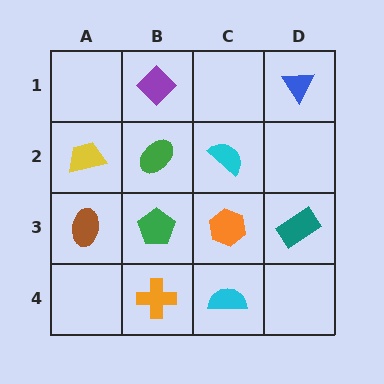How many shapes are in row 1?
2 shapes.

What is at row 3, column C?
An orange hexagon.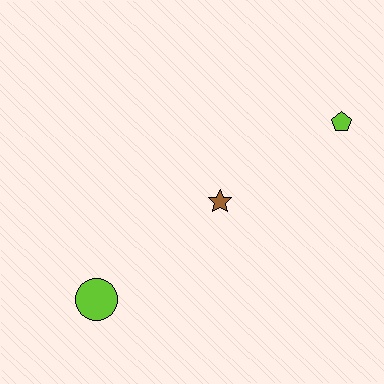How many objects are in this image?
There are 3 objects.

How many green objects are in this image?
There are no green objects.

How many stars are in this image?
There is 1 star.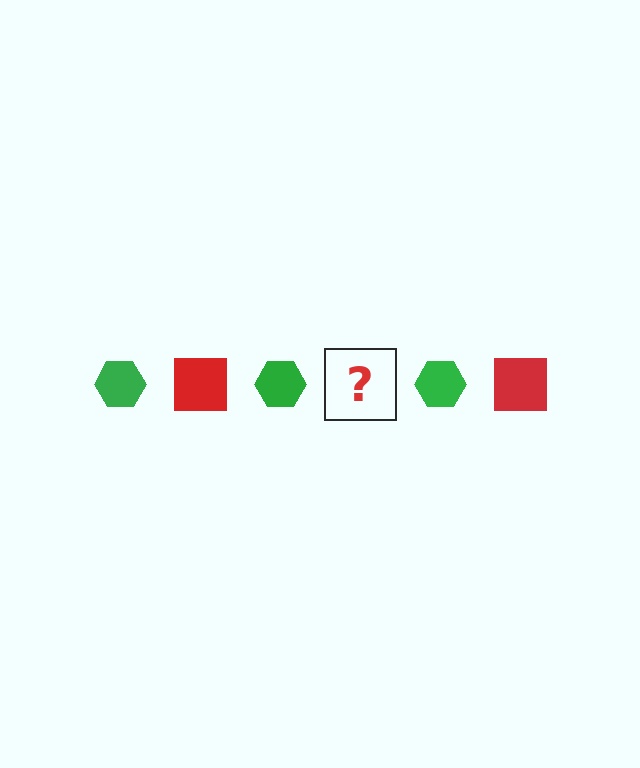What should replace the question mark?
The question mark should be replaced with a red square.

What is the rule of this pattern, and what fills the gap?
The rule is that the pattern alternates between green hexagon and red square. The gap should be filled with a red square.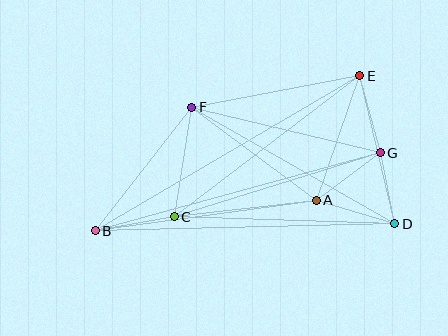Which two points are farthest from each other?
Points B and E are farthest from each other.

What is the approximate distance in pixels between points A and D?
The distance between A and D is approximately 82 pixels.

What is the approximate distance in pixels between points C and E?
The distance between C and E is approximately 233 pixels.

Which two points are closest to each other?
Points D and G are closest to each other.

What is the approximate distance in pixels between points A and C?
The distance between A and C is approximately 143 pixels.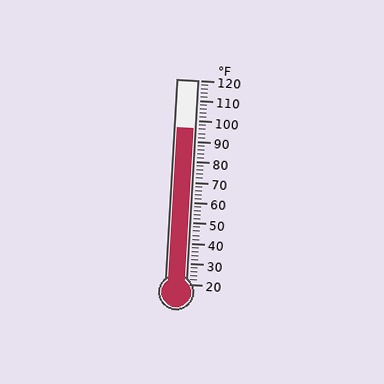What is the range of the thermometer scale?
The thermometer scale ranges from 20°F to 120°F.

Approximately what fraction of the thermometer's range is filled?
The thermometer is filled to approximately 75% of its range.